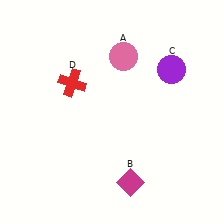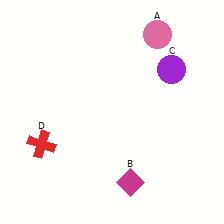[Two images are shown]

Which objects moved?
The objects that moved are: the pink circle (A), the red cross (D).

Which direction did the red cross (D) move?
The red cross (D) moved down.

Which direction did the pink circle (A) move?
The pink circle (A) moved right.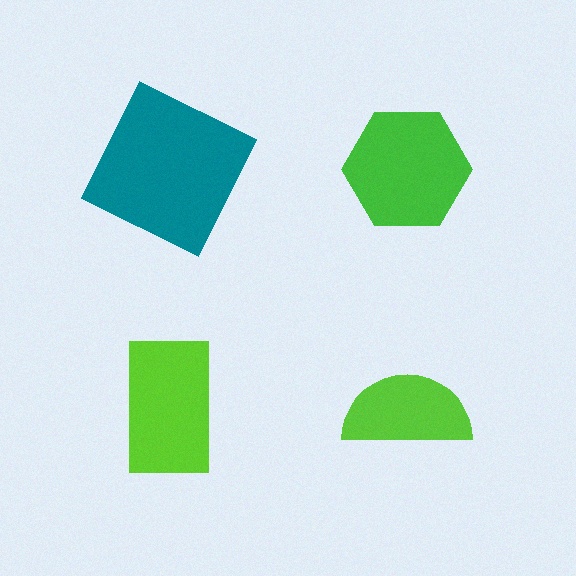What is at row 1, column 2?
A green hexagon.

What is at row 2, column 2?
A lime semicircle.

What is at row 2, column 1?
A lime rectangle.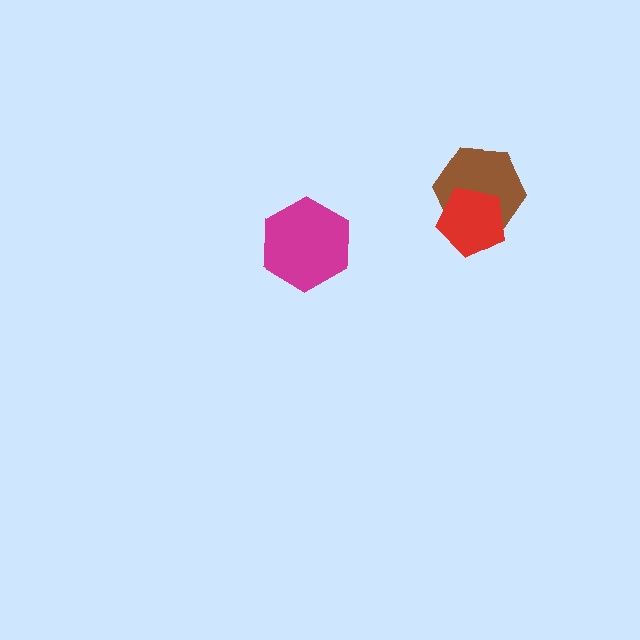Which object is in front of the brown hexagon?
The red pentagon is in front of the brown hexagon.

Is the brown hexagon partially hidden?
Yes, it is partially covered by another shape.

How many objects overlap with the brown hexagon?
1 object overlaps with the brown hexagon.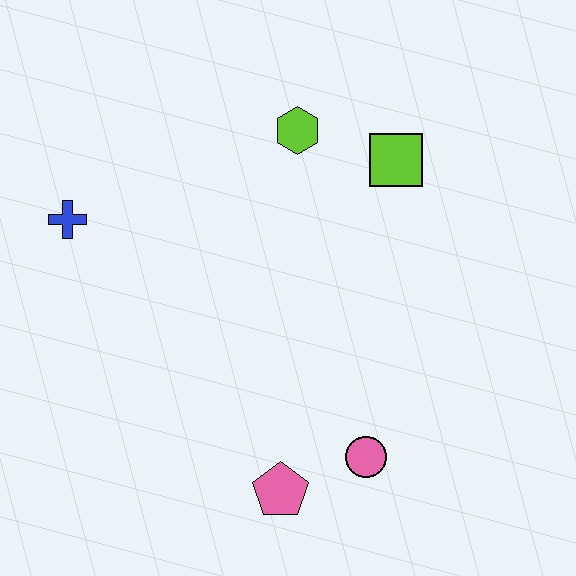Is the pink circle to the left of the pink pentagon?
No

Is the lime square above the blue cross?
Yes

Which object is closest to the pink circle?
The pink pentagon is closest to the pink circle.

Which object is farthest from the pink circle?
The blue cross is farthest from the pink circle.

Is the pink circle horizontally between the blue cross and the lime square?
Yes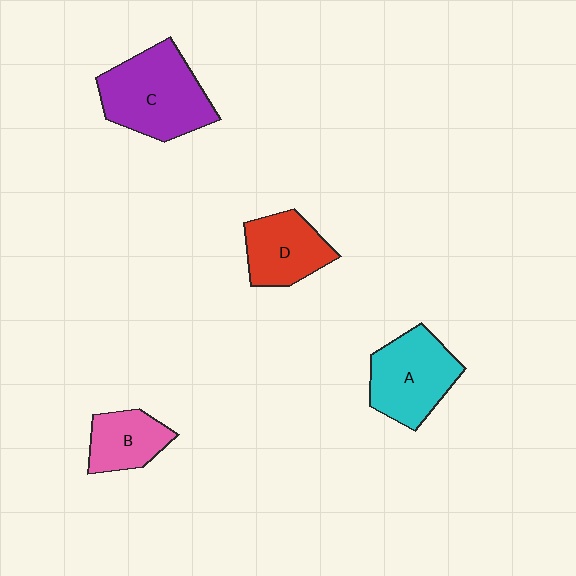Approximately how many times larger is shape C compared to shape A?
Approximately 1.2 times.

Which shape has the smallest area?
Shape B (pink).